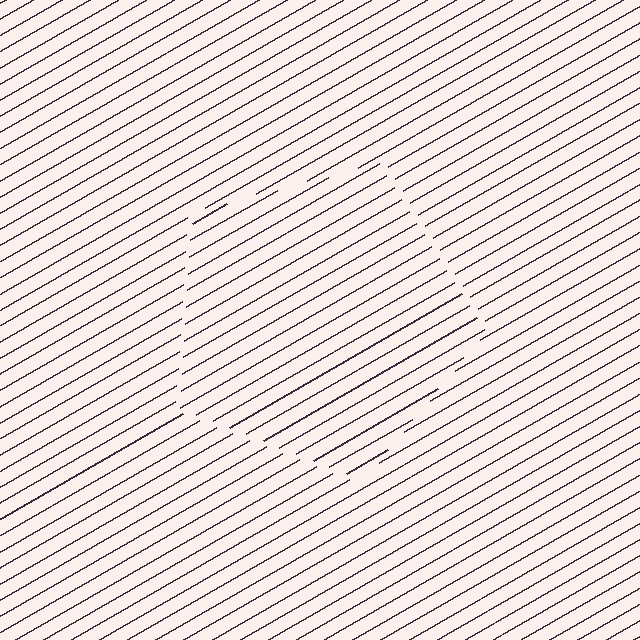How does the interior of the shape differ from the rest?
The interior of the shape contains the same grating, shifted by half a period — the contour is defined by the phase discontinuity where line-ends from the inner and outer gratings abut.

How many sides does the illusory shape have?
5 sides — the line-ends trace a pentagon.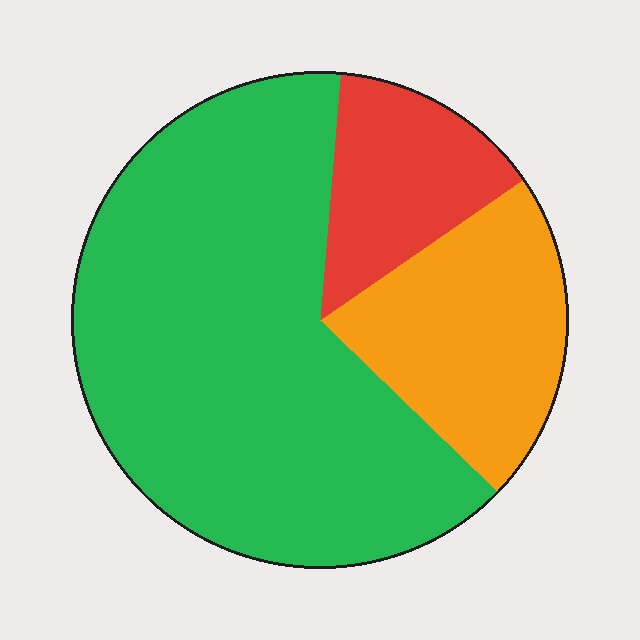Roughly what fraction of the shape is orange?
Orange takes up less than a quarter of the shape.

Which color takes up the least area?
Red, at roughly 15%.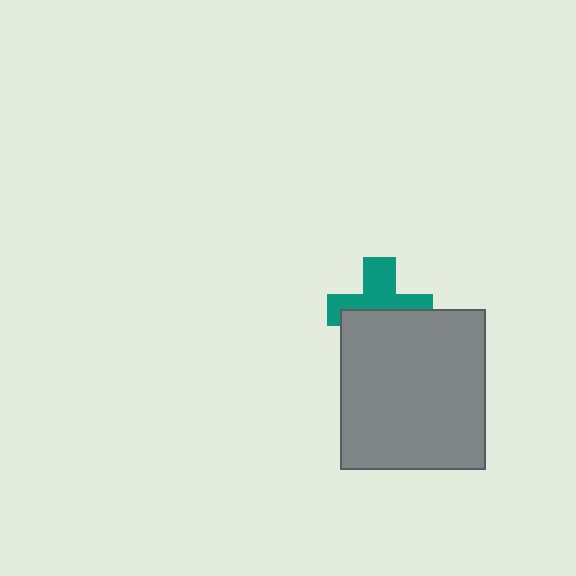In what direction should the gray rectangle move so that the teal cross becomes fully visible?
The gray rectangle should move down. That is the shortest direction to clear the overlap and leave the teal cross fully visible.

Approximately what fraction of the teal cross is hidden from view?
Roughly 47% of the teal cross is hidden behind the gray rectangle.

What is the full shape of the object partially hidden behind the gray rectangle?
The partially hidden object is a teal cross.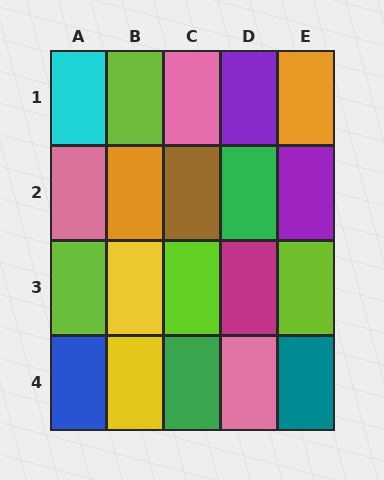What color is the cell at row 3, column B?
Yellow.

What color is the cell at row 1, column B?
Lime.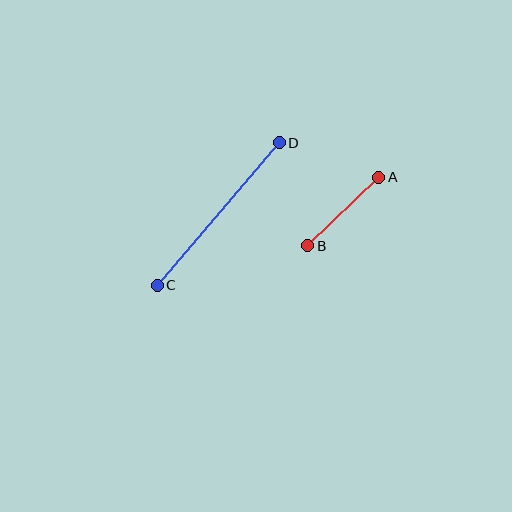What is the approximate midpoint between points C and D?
The midpoint is at approximately (218, 214) pixels.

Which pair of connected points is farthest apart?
Points C and D are farthest apart.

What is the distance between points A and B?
The distance is approximately 99 pixels.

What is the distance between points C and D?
The distance is approximately 188 pixels.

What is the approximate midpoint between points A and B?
The midpoint is at approximately (343, 211) pixels.